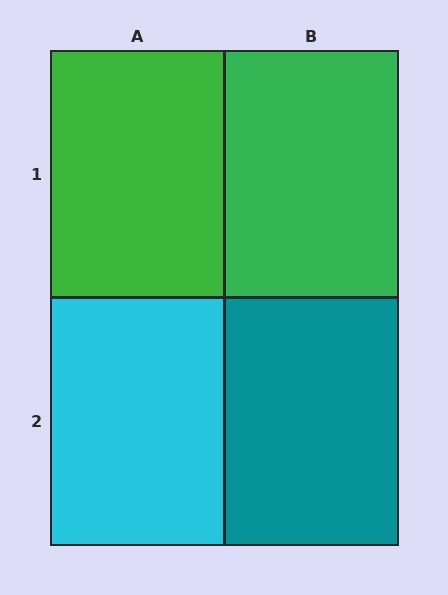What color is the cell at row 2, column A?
Cyan.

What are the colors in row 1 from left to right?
Green, green.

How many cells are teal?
1 cell is teal.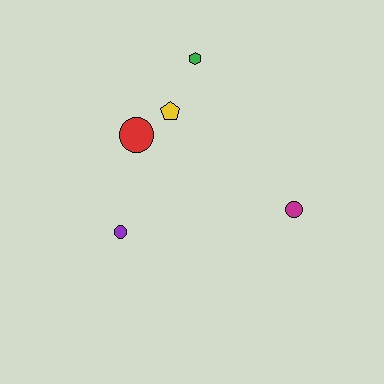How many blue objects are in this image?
There are no blue objects.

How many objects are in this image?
There are 5 objects.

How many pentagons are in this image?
There is 1 pentagon.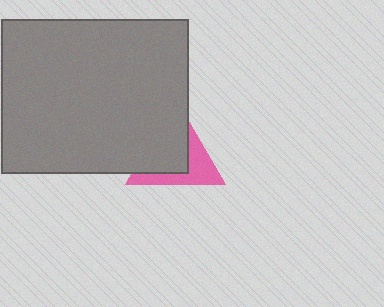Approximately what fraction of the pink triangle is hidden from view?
Roughly 57% of the pink triangle is hidden behind the gray rectangle.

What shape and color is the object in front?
The object in front is a gray rectangle.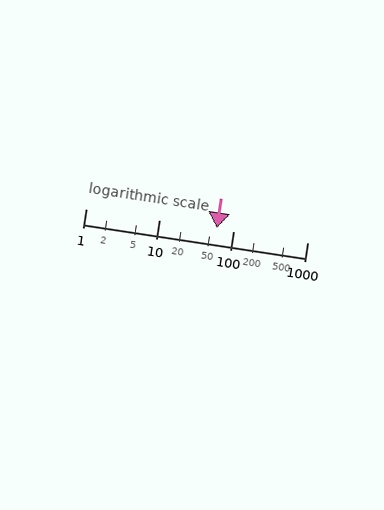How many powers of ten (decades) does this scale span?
The scale spans 3 decades, from 1 to 1000.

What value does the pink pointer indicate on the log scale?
The pointer indicates approximately 60.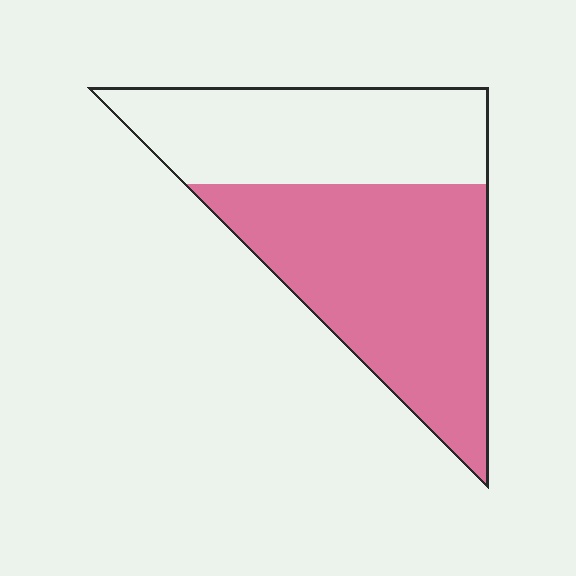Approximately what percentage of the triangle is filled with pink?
Approximately 60%.